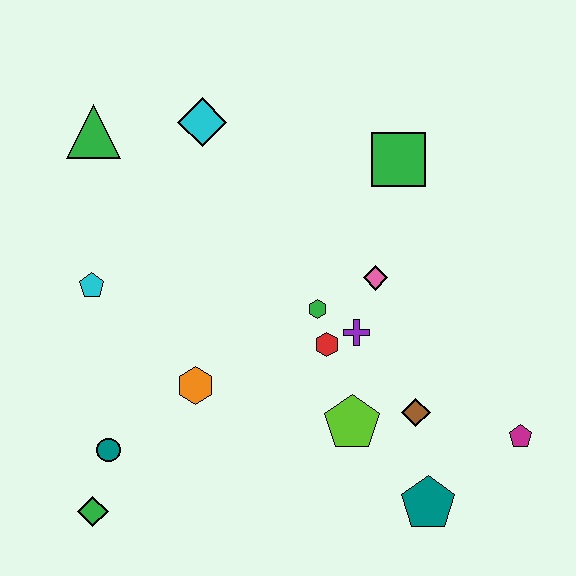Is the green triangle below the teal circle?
No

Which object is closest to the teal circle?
The green diamond is closest to the teal circle.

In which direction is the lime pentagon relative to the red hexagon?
The lime pentagon is below the red hexagon.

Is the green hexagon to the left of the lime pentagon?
Yes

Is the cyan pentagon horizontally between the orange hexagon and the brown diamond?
No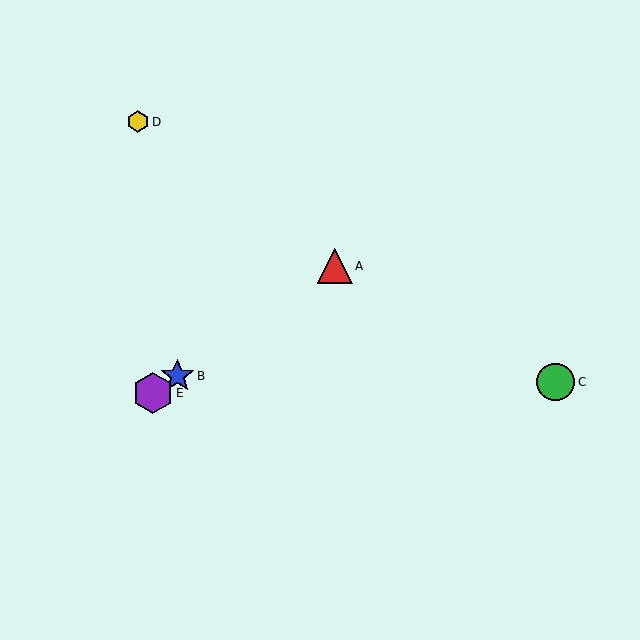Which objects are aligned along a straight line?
Objects A, B, E are aligned along a straight line.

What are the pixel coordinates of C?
Object C is at (556, 382).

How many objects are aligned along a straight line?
3 objects (A, B, E) are aligned along a straight line.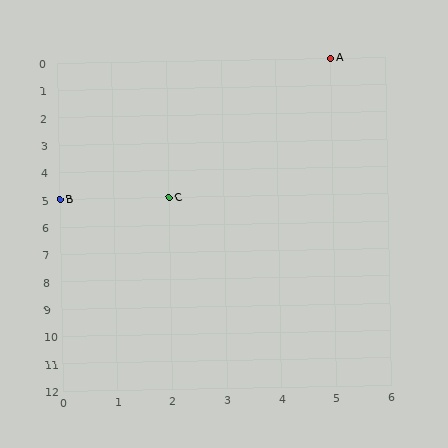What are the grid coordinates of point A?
Point A is at grid coordinates (5, 0).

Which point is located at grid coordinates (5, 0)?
Point A is at (5, 0).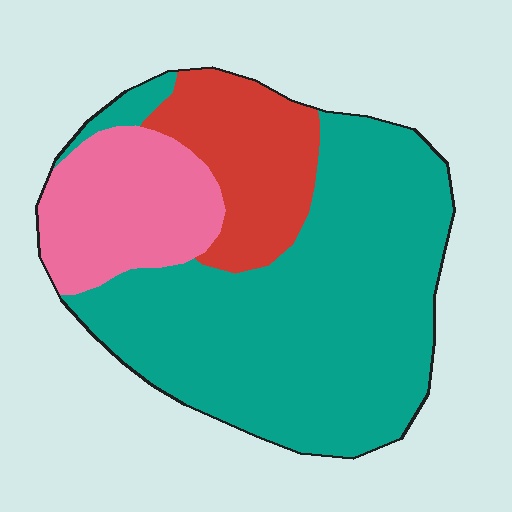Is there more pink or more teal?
Teal.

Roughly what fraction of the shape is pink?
Pink covers around 20% of the shape.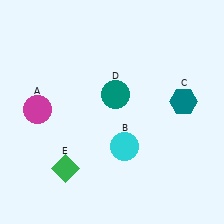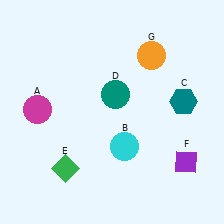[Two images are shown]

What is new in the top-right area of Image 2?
An orange circle (G) was added in the top-right area of Image 2.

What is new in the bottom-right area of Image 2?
A purple diamond (F) was added in the bottom-right area of Image 2.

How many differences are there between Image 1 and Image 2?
There are 2 differences between the two images.